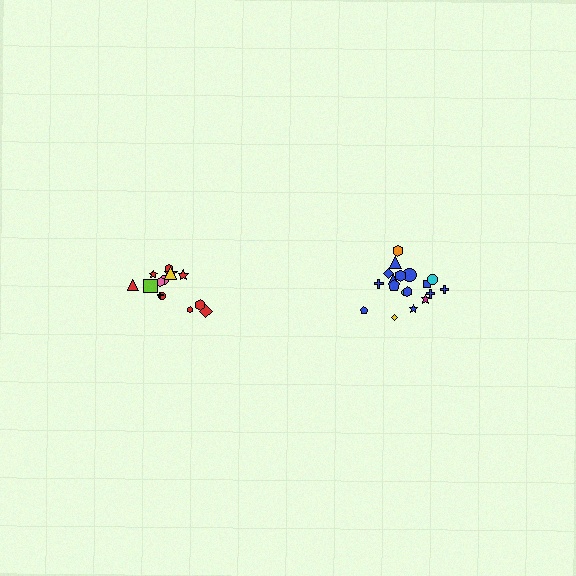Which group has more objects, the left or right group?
The right group.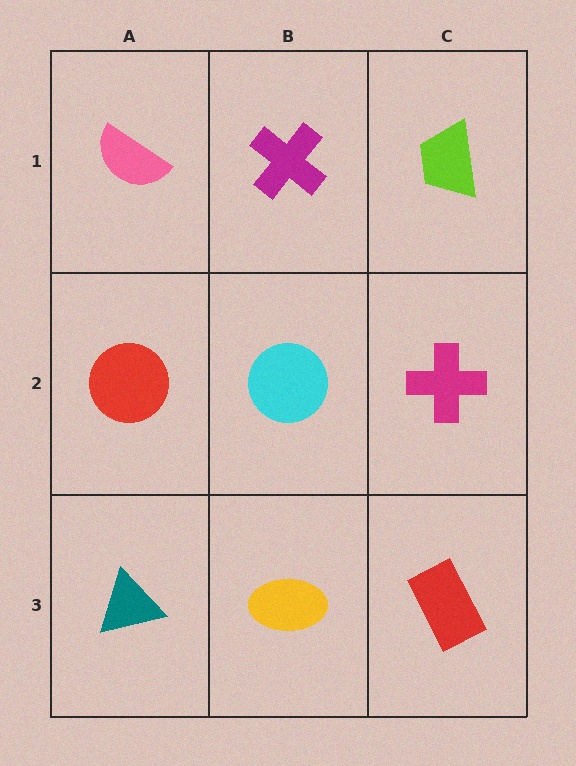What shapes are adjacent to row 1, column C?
A magenta cross (row 2, column C), a magenta cross (row 1, column B).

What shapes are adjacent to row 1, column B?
A cyan circle (row 2, column B), a pink semicircle (row 1, column A), a lime trapezoid (row 1, column C).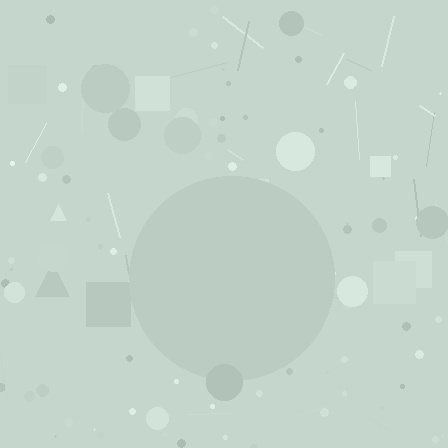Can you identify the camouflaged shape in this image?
The camouflaged shape is a circle.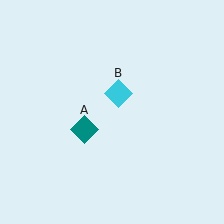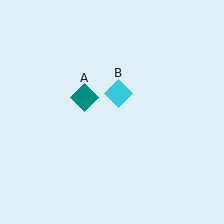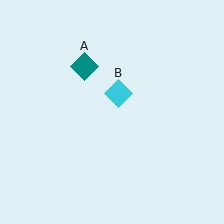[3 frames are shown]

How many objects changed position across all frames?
1 object changed position: teal diamond (object A).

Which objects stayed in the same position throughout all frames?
Cyan diamond (object B) remained stationary.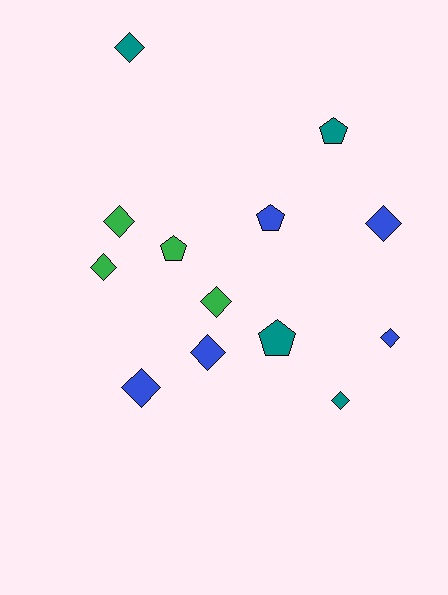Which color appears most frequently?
Blue, with 5 objects.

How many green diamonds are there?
There are 3 green diamonds.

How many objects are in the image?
There are 13 objects.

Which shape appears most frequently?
Diamond, with 9 objects.